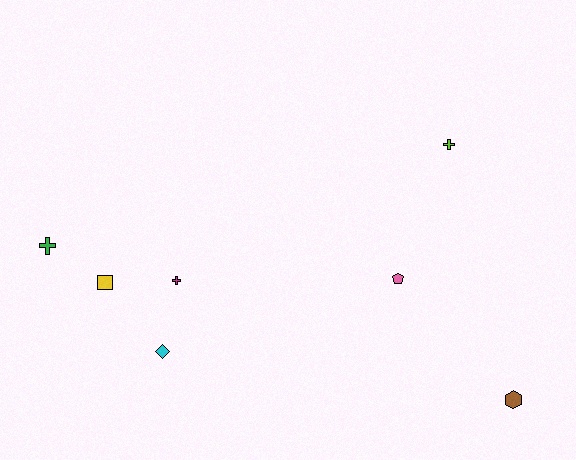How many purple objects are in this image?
There are no purple objects.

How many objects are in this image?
There are 7 objects.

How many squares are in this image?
There is 1 square.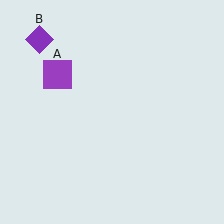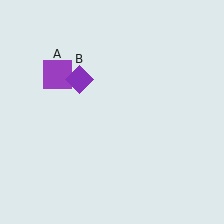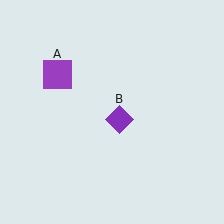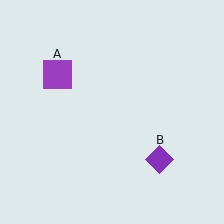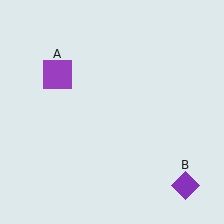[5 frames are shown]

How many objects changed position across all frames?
1 object changed position: purple diamond (object B).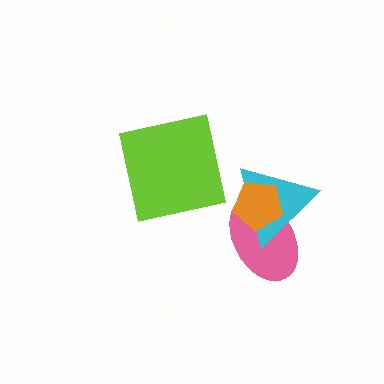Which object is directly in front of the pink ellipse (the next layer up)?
The cyan triangle is directly in front of the pink ellipse.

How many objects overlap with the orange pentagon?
2 objects overlap with the orange pentagon.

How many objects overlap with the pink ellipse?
2 objects overlap with the pink ellipse.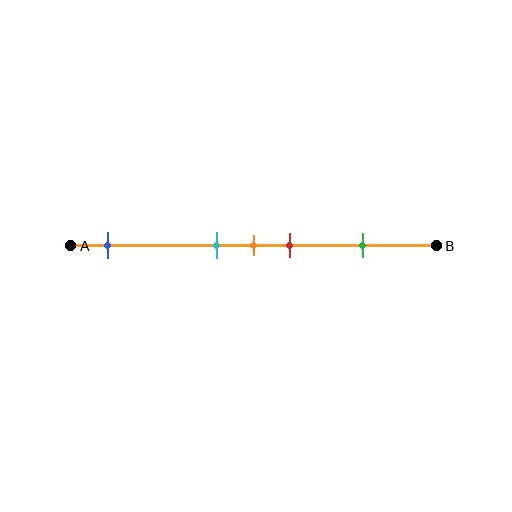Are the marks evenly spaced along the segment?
No, the marks are not evenly spaced.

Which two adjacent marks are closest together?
The cyan and orange marks are the closest adjacent pair.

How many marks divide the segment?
There are 5 marks dividing the segment.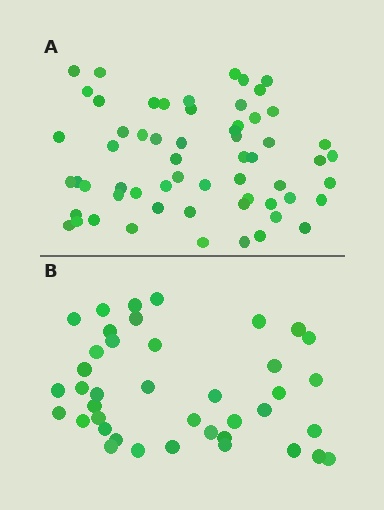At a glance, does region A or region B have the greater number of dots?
Region A (the top region) has more dots.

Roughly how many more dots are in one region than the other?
Region A has approximately 20 more dots than region B.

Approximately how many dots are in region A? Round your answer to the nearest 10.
About 60 dots.